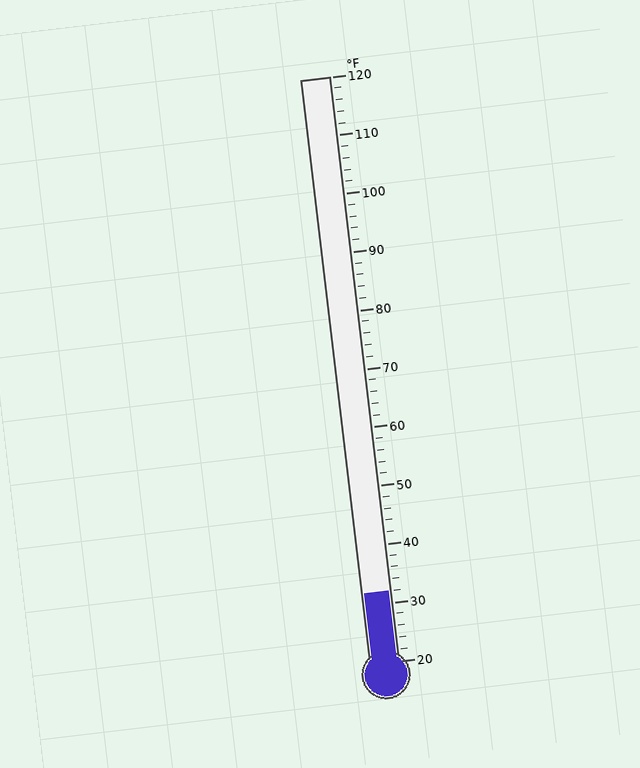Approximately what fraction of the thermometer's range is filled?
The thermometer is filled to approximately 10% of its range.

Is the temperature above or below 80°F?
The temperature is below 80°F.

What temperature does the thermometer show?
The thermometer shows approximately 32°F.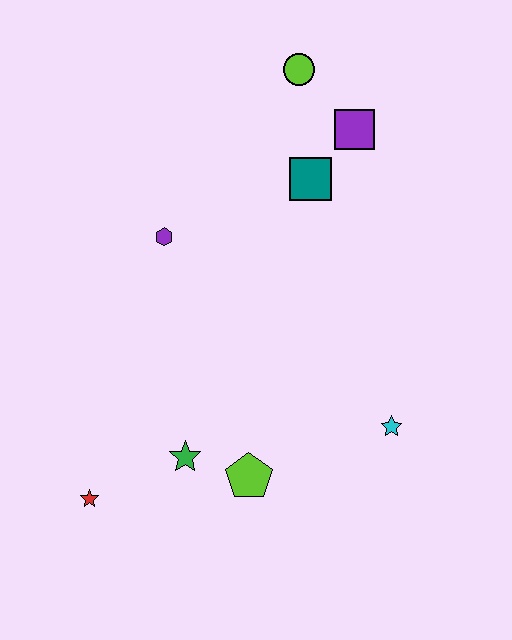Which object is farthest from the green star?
The lime circle is farthest from the green star.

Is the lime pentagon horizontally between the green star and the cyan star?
Yes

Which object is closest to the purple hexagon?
The teal square is closest to the purple hexagon.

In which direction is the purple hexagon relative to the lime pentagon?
The purple hexagon is above the lime pentagon.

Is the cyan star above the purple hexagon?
No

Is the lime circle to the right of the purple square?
No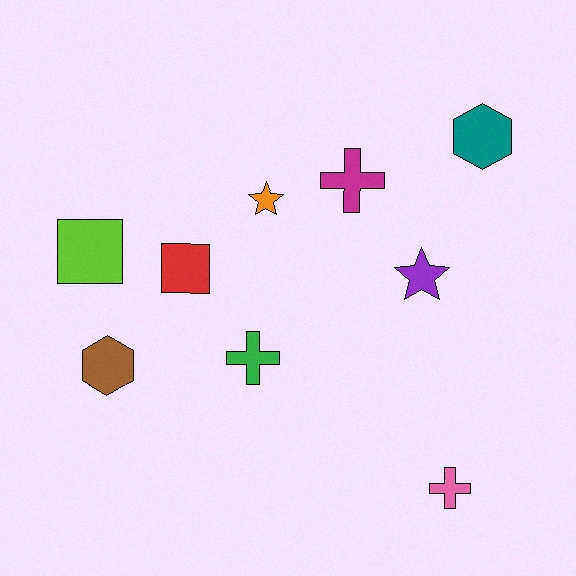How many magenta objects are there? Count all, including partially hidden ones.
There is 1 magenta object.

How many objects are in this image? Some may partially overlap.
There are 9 objects.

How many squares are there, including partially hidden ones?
There are 2 squares.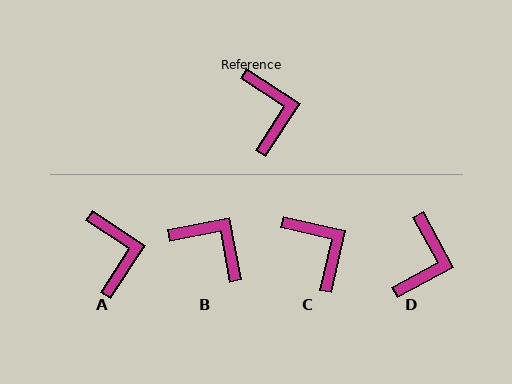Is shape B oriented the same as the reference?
No, it is off by about 44 degrees.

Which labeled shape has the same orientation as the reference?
A.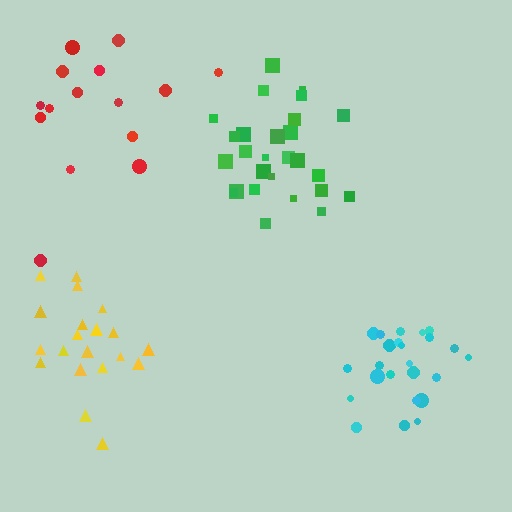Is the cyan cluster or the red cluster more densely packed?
Cyan.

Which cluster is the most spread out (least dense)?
Red.